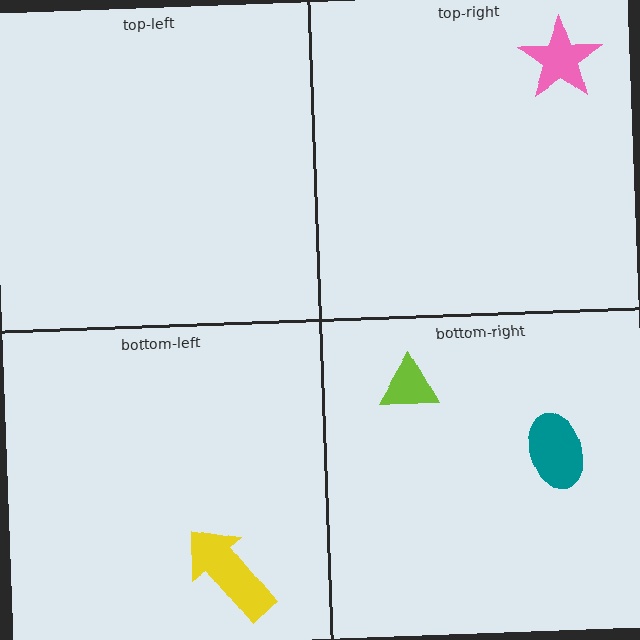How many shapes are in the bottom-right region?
2.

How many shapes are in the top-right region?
1.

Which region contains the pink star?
The top-right region.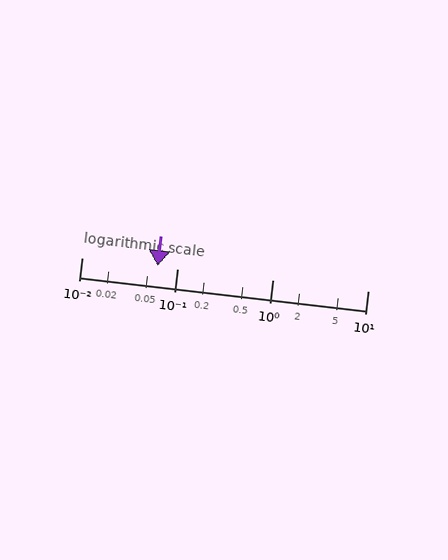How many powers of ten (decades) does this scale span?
The scale spans 3 decades, from 0.01 to 10.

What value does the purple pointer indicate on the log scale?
The pointer indicates approximately 0.062.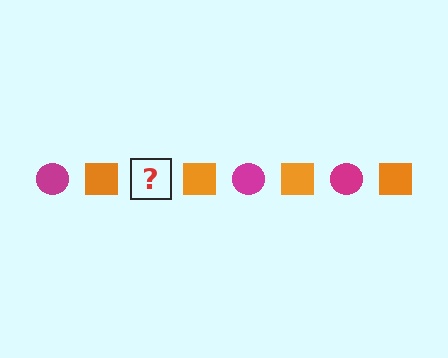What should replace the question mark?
The question mark should be replaced with a magenta circle.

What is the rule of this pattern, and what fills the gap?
The rule is that the pattern alternates between magenta circle and orange square. The gap should be filled with a magenta circle.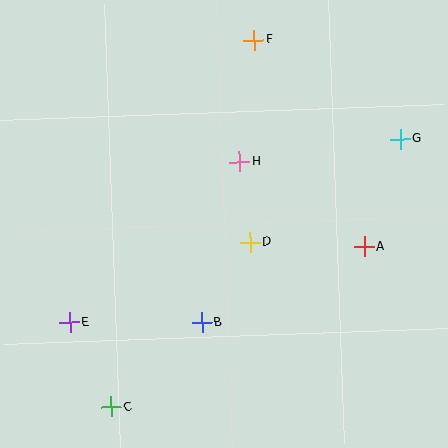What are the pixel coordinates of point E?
Point E is at (70, 322).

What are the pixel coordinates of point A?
Point A is at (364, 247).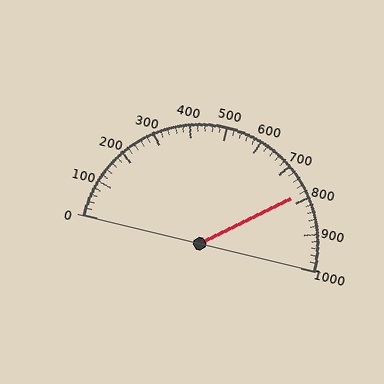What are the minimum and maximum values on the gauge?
The gauge ranges from 0 to 1000.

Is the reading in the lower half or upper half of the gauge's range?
The reading is in the upper half of the range (0 to 1000).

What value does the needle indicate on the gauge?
The needle indicates approximately 780.